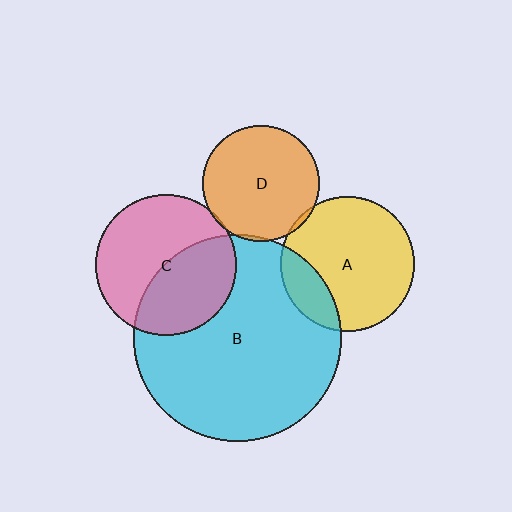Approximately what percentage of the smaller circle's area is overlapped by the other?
Approximately 45%.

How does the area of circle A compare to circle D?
Approximately 1.3 times.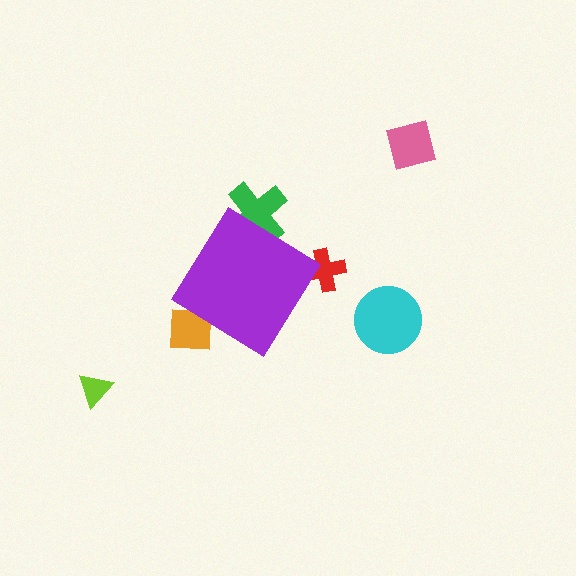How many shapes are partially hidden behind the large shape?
3 shapes are partially hidden.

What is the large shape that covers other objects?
A purple diamond.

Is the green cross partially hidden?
Yes, the green cross is partially hidden behind the purple diamond.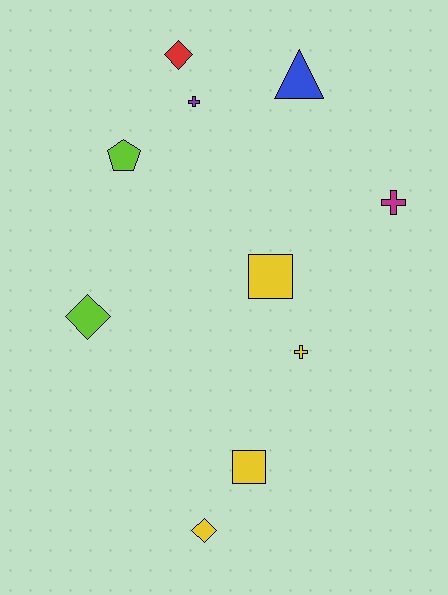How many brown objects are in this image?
There are no brown objects.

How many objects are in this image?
There are 10 objects.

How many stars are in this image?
There are no stars.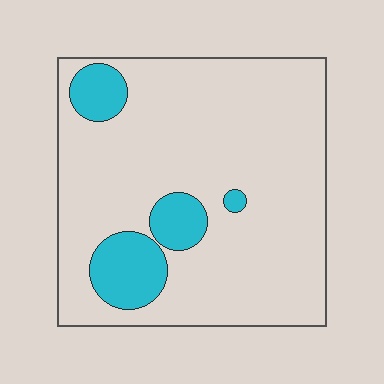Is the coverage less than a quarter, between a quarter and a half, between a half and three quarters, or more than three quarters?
Less than a quarter.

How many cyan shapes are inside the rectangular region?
4.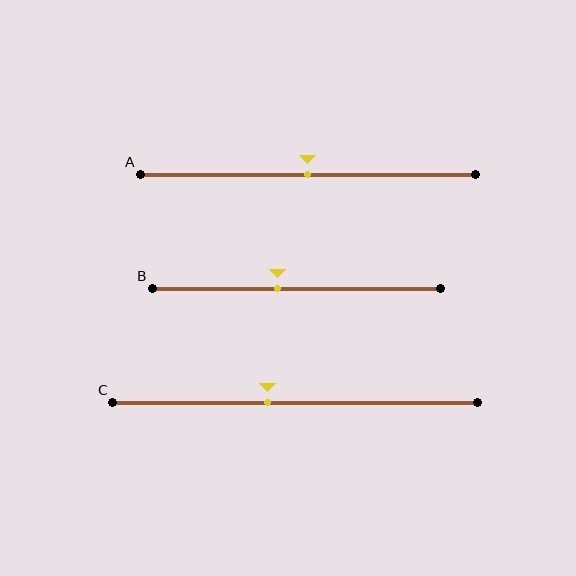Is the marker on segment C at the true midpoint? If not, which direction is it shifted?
No, the marker on segment C is shifted to the left by about 8% of the segment length.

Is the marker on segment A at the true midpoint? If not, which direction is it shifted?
Yes, the marker on segment A is at the true midpoint.